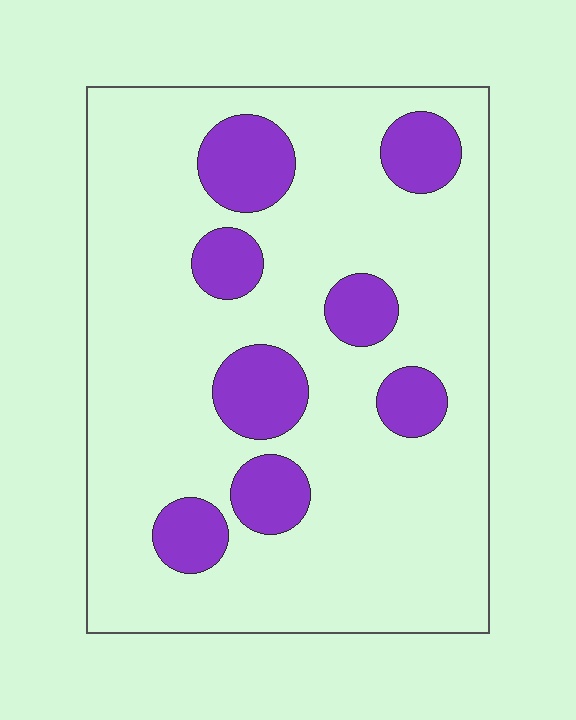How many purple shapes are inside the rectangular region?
8.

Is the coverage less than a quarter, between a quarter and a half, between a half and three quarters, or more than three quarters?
Less than a quarter.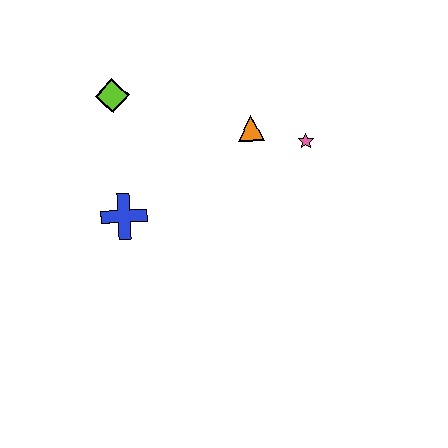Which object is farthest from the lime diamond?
The pink star is farthest from the lime diamond.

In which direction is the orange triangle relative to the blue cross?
The orange triangle is to the right of the blue cross.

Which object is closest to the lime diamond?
The blue cross is closest to the lime diamond.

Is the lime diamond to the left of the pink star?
Yes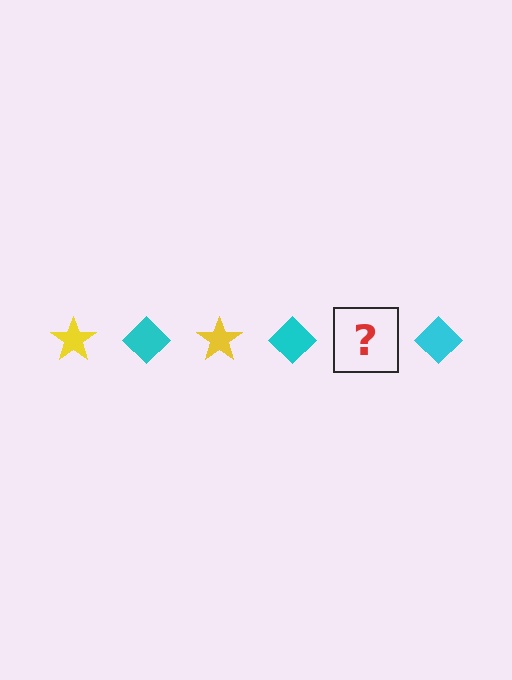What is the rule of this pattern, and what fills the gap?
The rule is that the pattern alternates between yellow star and cyan diamond. The gap should be filled with a yellow star.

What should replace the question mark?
The question mark should be replaced with a yellow star.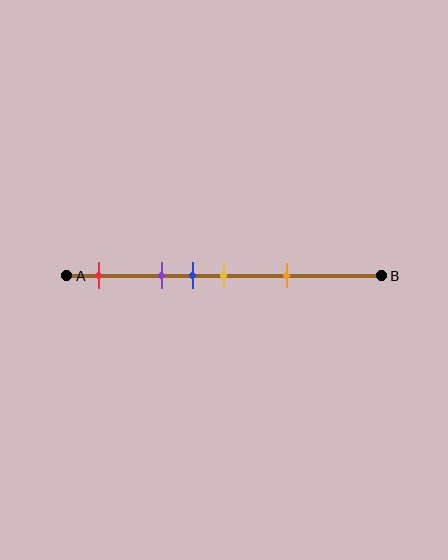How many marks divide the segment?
There are 5 marks dividing the segment.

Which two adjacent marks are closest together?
The blue and yellow marks are the closest adjacent pair.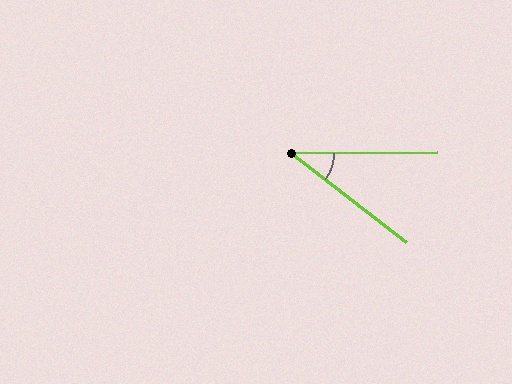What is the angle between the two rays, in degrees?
Approximately 38 degrees.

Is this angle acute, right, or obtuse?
It is acute.